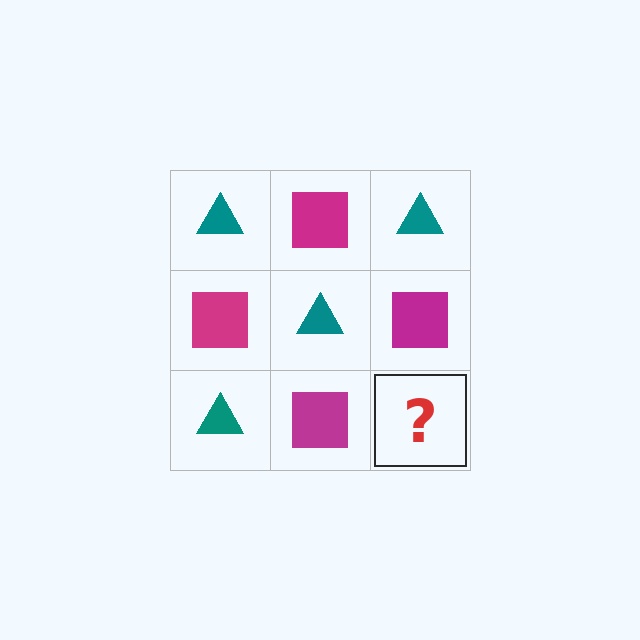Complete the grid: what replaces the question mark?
The question mark should be replaced with a teal triangle.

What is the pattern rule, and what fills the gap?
The rule is that it alternates teal triangle and magenta square in a checkerboard pattern. The gap should be filled with a teal triangle.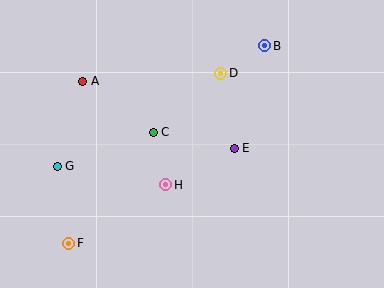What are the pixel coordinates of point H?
Point H is at (166, 185).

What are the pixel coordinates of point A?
Point A is at (83, 81).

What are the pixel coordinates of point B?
Point B is at (265, 46).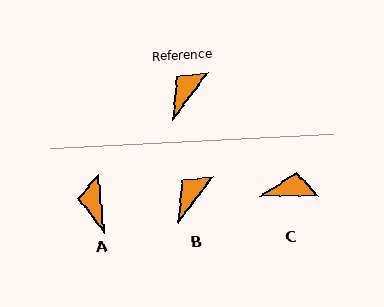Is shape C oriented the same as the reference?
No, it is off by about 53 degrees.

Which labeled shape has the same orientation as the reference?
B.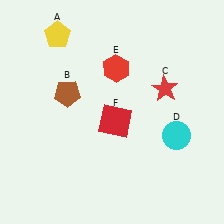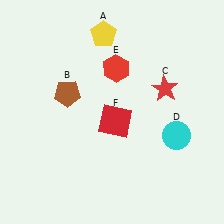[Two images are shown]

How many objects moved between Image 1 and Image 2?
1 object moved between the two images.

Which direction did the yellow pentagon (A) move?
The yellow pentagon (A) moved right.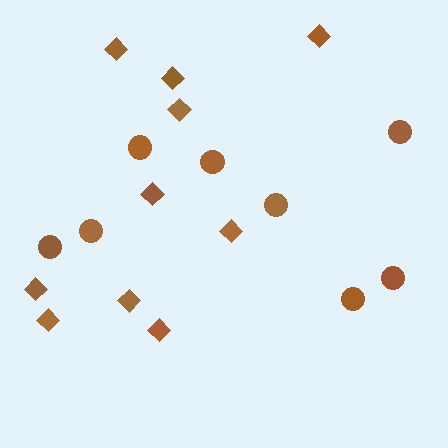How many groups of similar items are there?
There are 2 groups: one group of diamonds (10) and one group of circles (8).